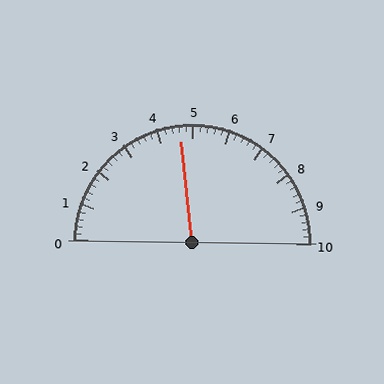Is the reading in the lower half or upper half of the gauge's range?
The reading is in the lower half of the range (0 to 10).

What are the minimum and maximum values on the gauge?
The gauge ranges from 0 to 10.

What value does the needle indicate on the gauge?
The needle indicates approximately 4.6.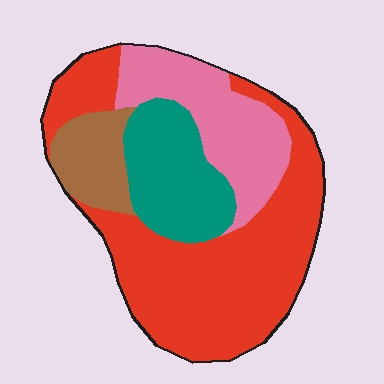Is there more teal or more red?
Red.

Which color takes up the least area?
Brown, at roughly 10%.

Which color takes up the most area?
Red, at roughly 50%.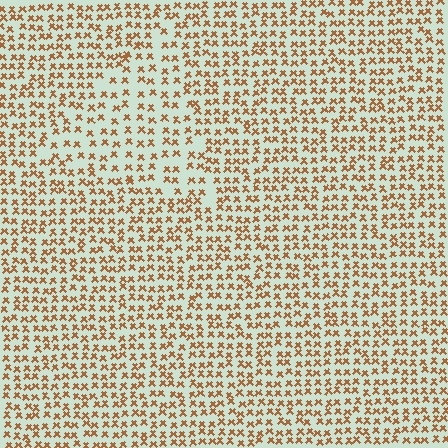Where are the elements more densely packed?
The elements are more densely packed outside the triangle boundary.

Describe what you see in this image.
The image contains small brown elements arranged at two different densities. A triangle-shaped region is visible where the elements are less densely packed than the surrounding area.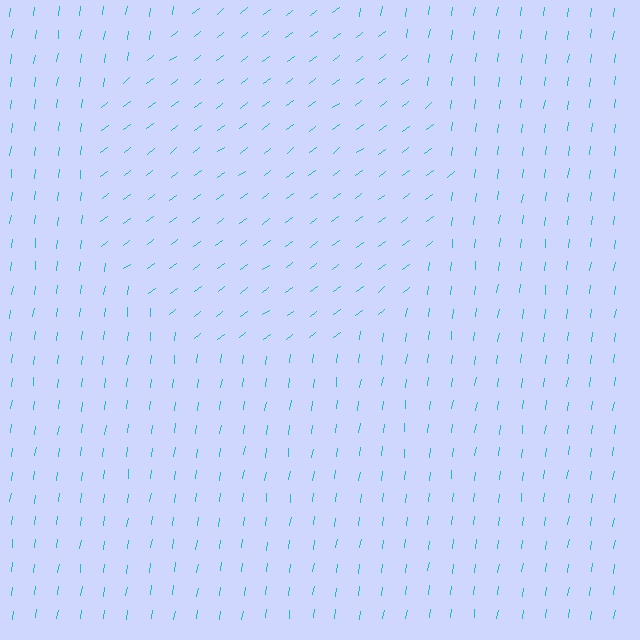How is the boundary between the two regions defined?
The boundary is defined purely by a change in line orientation (approximately 45 degrees difference). All lines are the same color and thickness.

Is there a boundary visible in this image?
Yes, there is a texture boundary formed by a change in line orientation.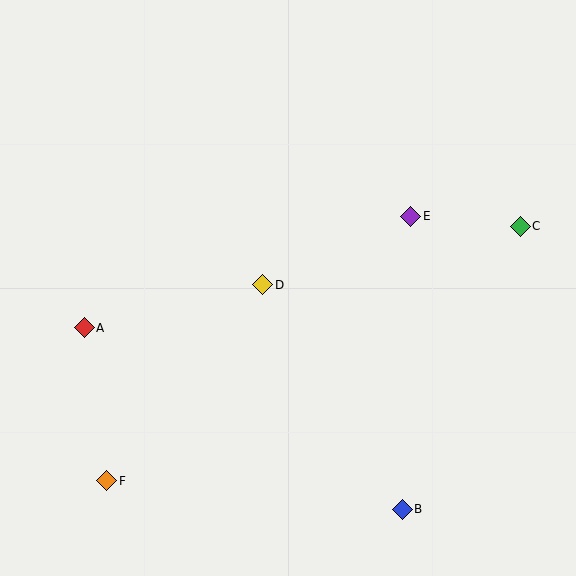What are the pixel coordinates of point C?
Point C is at (520, 226).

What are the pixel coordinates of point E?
Point E is at (411, 216).